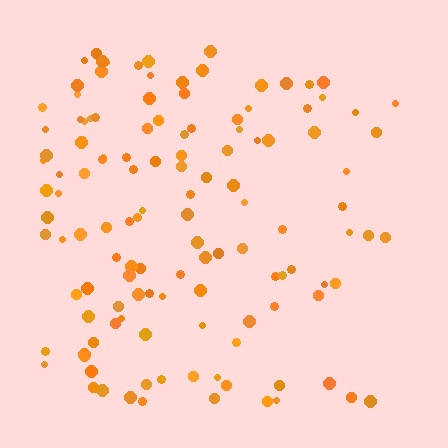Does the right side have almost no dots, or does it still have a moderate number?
Still a moderate number, just noticeably fewer than the left.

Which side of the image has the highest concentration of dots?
The left.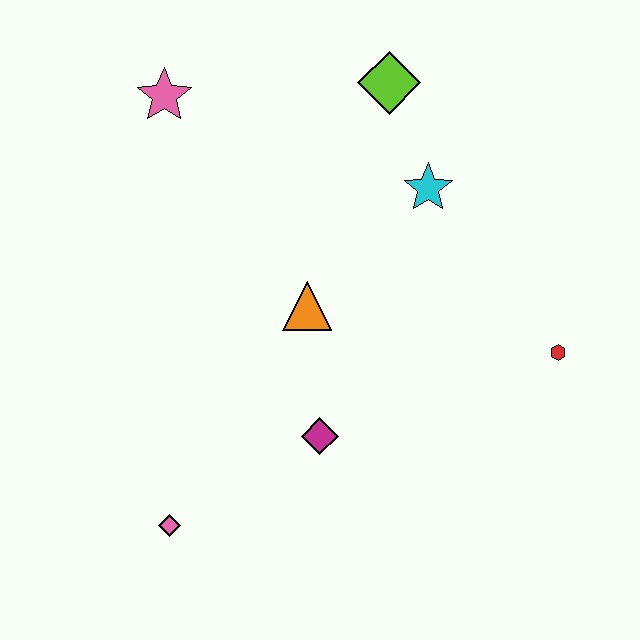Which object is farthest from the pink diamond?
The lime diamond is farthest from the pink diamond.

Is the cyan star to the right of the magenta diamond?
Yes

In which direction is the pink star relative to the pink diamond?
The pink star is above the pink diamond.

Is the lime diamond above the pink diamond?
Yes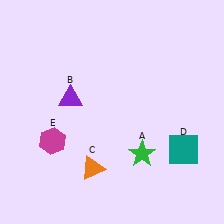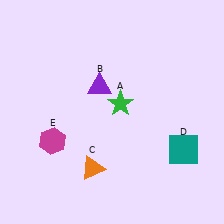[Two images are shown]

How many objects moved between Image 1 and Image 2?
2 objects moved between the two images.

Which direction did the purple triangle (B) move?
The purple triangle (B) moved right.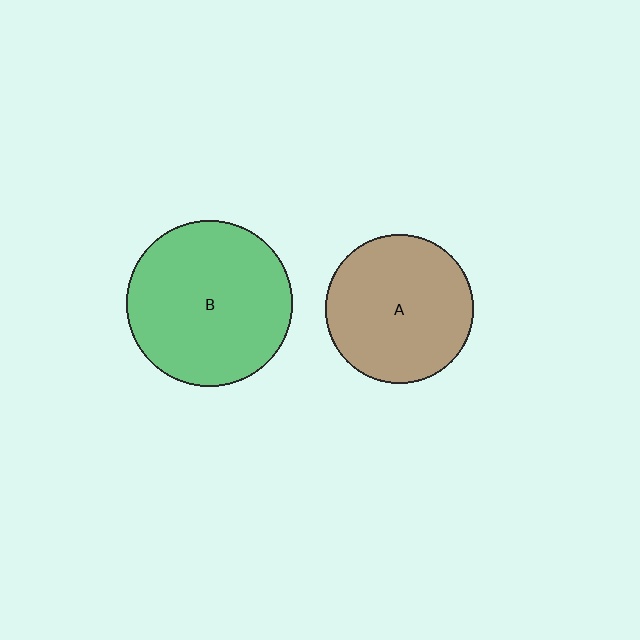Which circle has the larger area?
Circle B (green).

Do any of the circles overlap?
No, none of the circles overlap.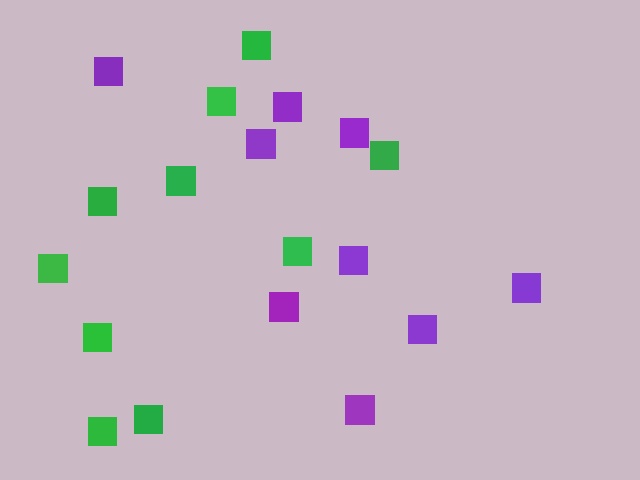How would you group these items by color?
There are 2 groups: one group of green squares (10) and one group of purple squares (9).